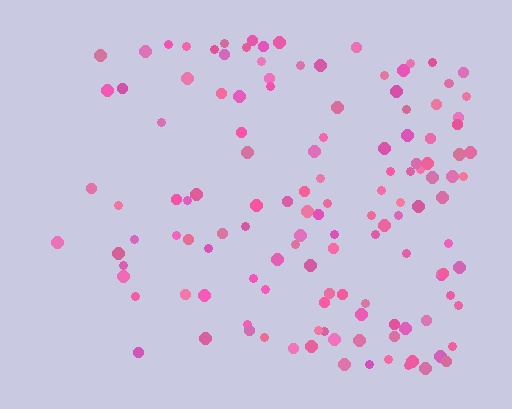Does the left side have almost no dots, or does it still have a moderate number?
Still a moderate number, just noticeably fewer than the right.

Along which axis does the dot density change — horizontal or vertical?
Horizontal.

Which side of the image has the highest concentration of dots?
The right.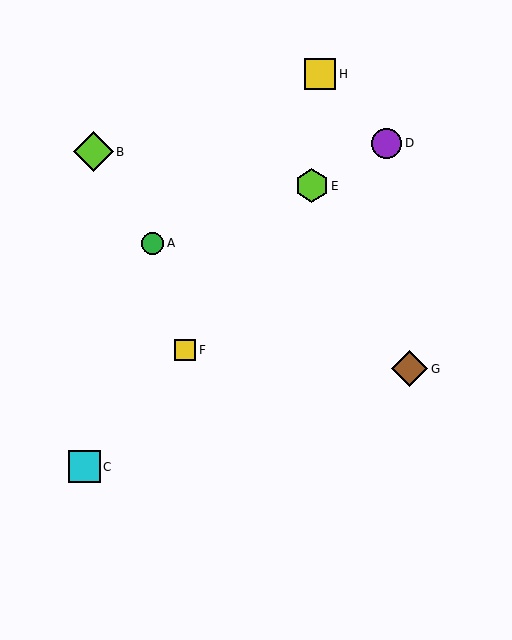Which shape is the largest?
The lime diamond (labeled B) is the largest.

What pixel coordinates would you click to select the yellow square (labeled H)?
Click at (320, 74) to select the yellow square H.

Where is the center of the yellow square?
The center of the yellow square is at (185, 350).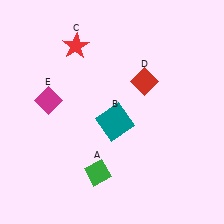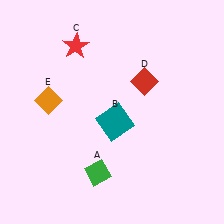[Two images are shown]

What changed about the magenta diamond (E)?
In Image 1, E is magenta. In Image 2, it changed to orange.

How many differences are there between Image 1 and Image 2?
There is 1 difference between the two images.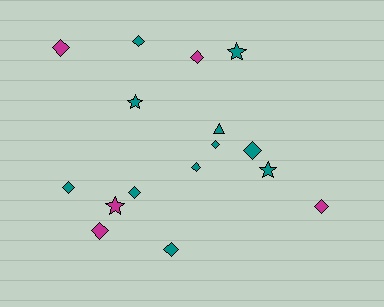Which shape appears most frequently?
Diamond, with 11 objects.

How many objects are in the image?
There are 16 objects.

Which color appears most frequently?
Teal, with 11 objects.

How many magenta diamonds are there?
There are 4 magenta diamonds.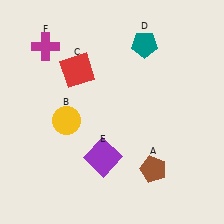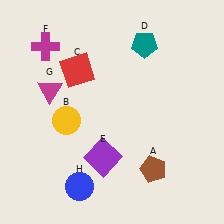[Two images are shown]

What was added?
A magenta triangle (G), a blue circle (H) were added in Image 2.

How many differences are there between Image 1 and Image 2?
There are 2 differences between the two images.